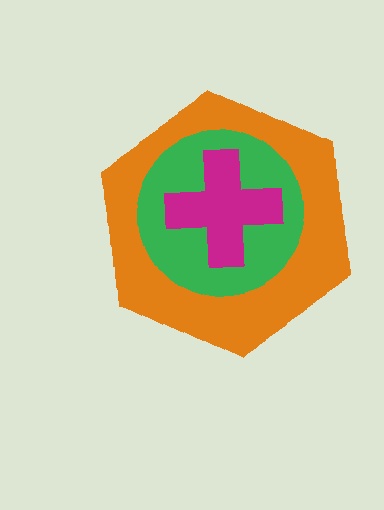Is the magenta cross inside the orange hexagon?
Yes.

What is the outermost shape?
The orange hexagon.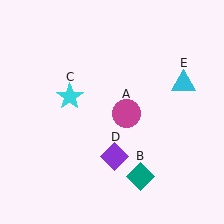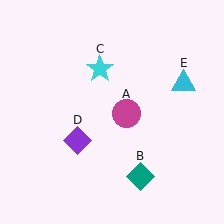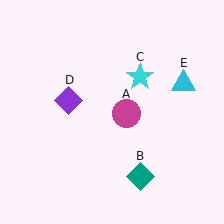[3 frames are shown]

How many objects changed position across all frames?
2 objects changed position: cyan star (object C), purple diamond (object D).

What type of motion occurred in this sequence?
The cyan star (object C), purple diamond (object D) rotated clockwise around the center of the scene.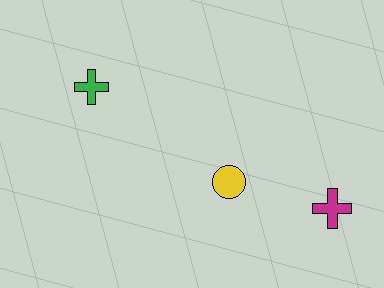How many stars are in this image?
There are no stars.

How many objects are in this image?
There are 3 objects.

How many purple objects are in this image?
There are no purple objects.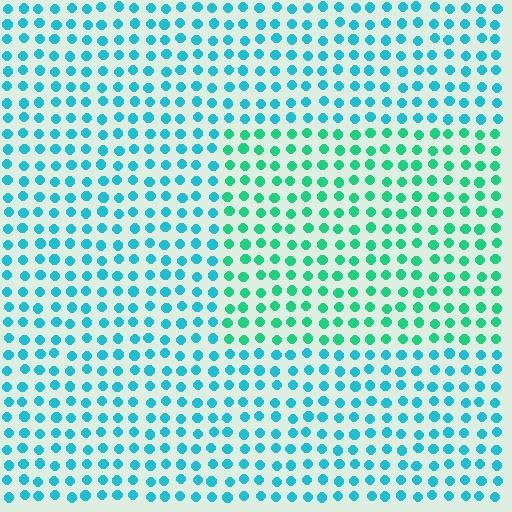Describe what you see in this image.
The image is filled with small cyan elements in a uniform arrangement. A rectangle-shaped region is visible where the elements are tinted to a slightly different hue, forming a subtle color boundary.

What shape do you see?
I see a rectangle.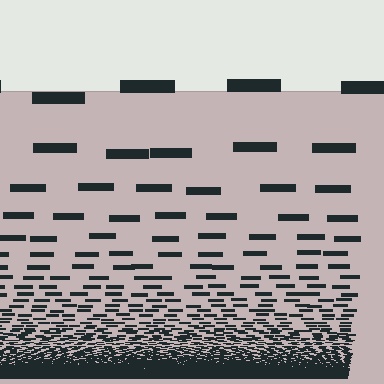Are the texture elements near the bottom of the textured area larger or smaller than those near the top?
Smaller. The gradient is inverted — elements near the bottom are smaller and denser.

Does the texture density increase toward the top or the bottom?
Density increases toward the bottom.